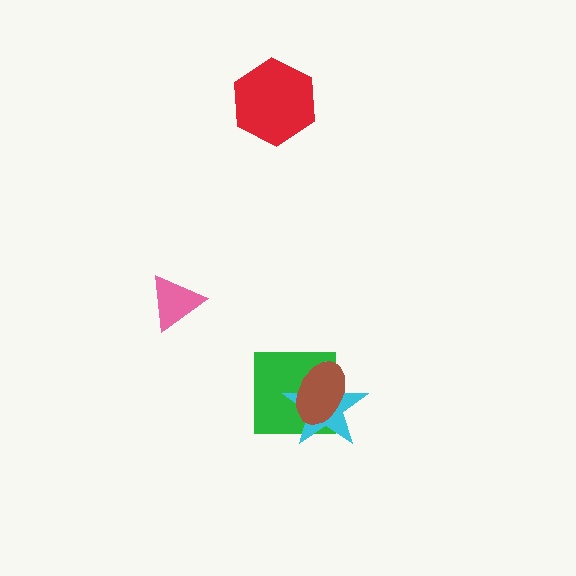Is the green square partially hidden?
Yes, it is partially covered by another shape.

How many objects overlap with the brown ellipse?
2 objects overlap with the brown ellipse.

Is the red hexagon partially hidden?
No, no other shape covers it.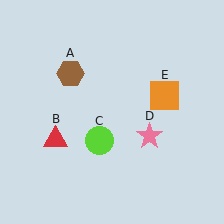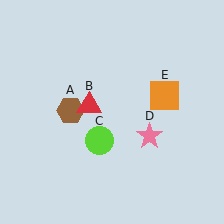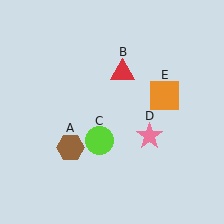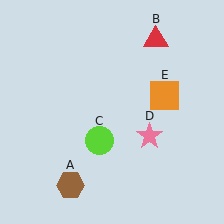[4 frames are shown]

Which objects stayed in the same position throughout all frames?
Lime circle (object C) and pink star (object D) and orange square (object E) remained stationary.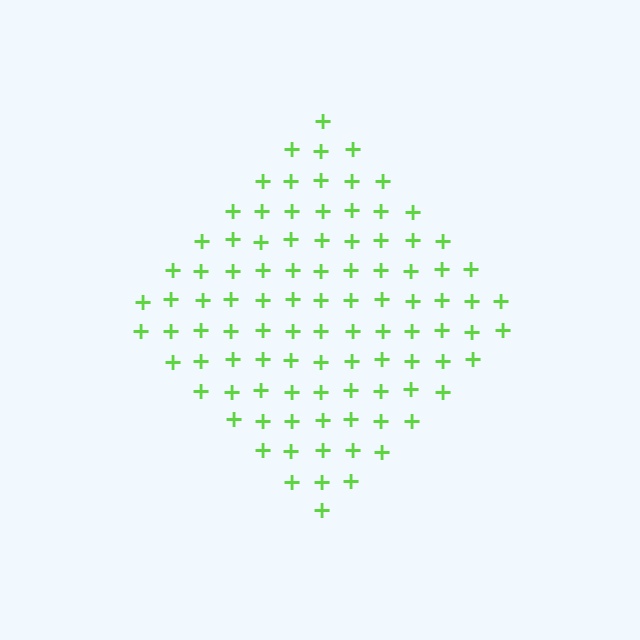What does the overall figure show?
The overall figure shows a diamond.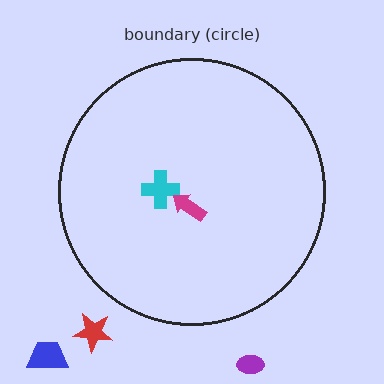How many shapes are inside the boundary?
2 inside, 3 outside.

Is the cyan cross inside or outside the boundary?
Inside.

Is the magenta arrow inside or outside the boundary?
Inside.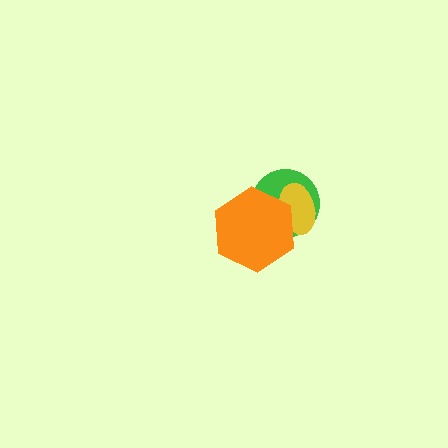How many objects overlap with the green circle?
2 objects overlap with the green circle.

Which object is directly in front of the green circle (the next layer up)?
The yellow ellipse is directly in front of the green circle.